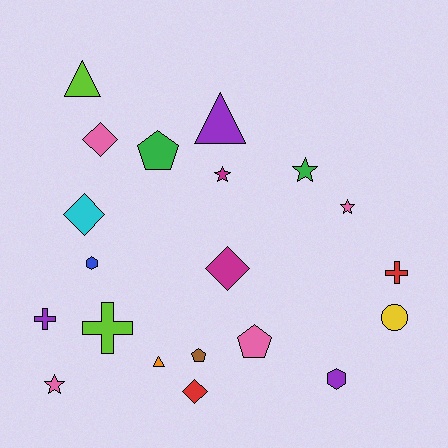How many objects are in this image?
There are 20 objects.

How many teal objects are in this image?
There are no teal objects.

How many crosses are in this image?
There are 3 crosses.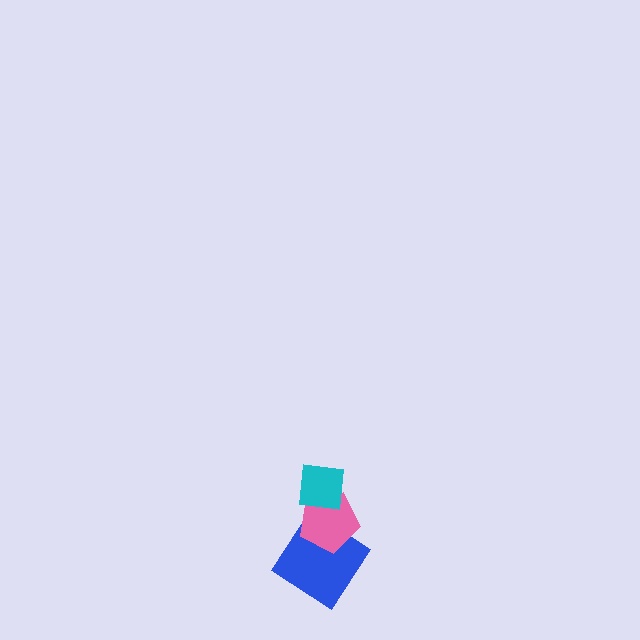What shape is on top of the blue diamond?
The pink pentagon is on top of the blue diamond.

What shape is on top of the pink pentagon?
The cyan square is on top of the pink pentagon.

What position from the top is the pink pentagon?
The pink pentagon is 2nd from the top.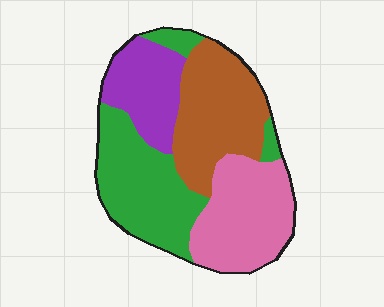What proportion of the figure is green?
Green takes up about one third (1/3) of the figure.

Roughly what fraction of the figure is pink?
Pink covers around 25% of the figure.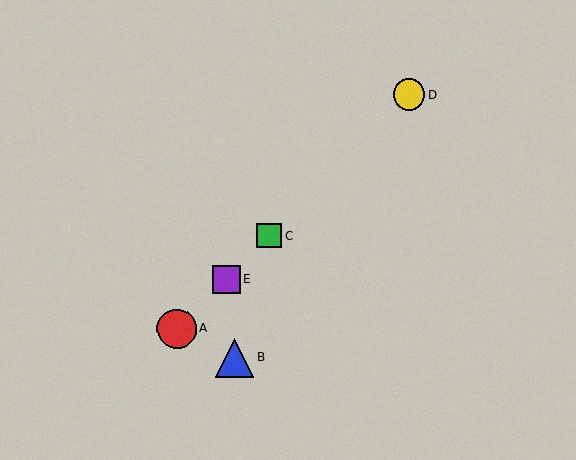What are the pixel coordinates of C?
Object C is at (269, 236).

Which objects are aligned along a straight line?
Objects A, C, D, E are aligned along a straight line.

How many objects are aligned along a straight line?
4 objects (A, C, D, E) are aligned along a straight line.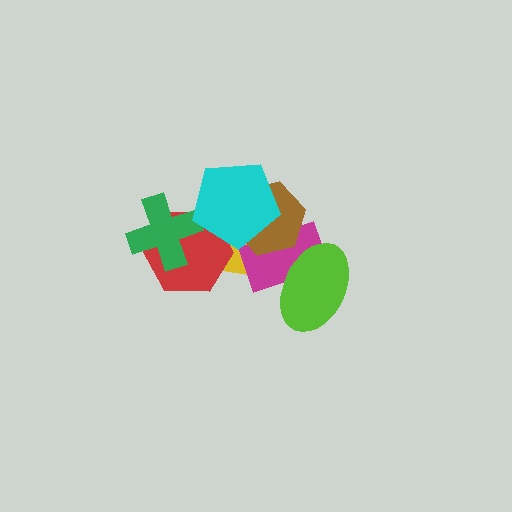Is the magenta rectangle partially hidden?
Yes, it is partially covered by another shape.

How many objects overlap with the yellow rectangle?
4 objects overlap with the yellow rectangle.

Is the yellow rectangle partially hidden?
Yes, it is partially covered by another shape.